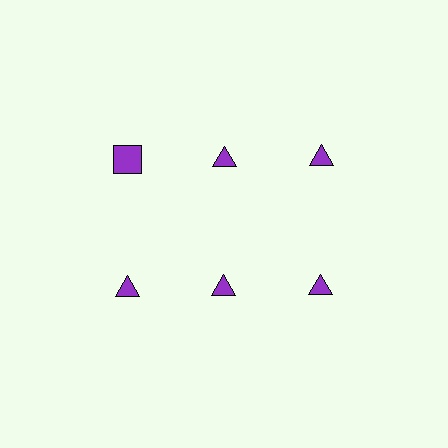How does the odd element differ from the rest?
It has a different shape: square instead of triangle.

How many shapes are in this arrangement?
There are 6 shapes arranged in a grid pattern.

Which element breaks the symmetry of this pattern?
The purple square in the top row, leftmost column breaks the symmetry. All other shapes are purple triangles.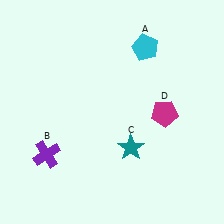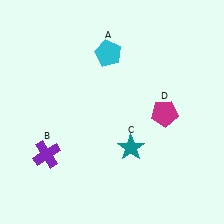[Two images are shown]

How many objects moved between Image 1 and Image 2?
1 object moved between the two images.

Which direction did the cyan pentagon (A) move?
The cyan pentagon (A) moved left.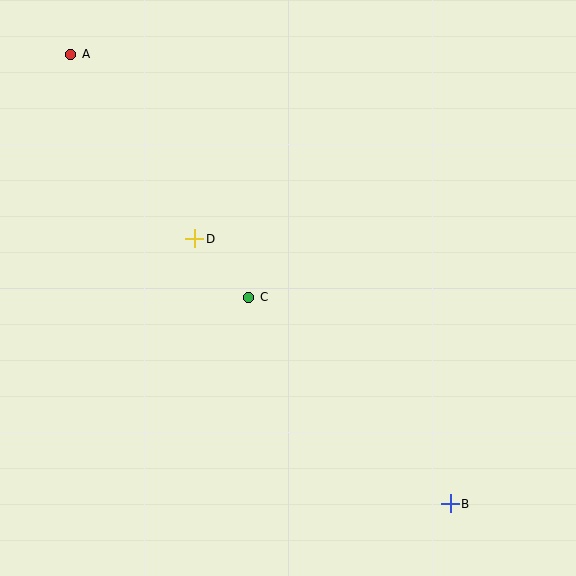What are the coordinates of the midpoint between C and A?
The midpoint between C and A is at (160, 176).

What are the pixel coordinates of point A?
Point A is at (71, 54).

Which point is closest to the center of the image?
Point C at (249, 297) is closest to the center.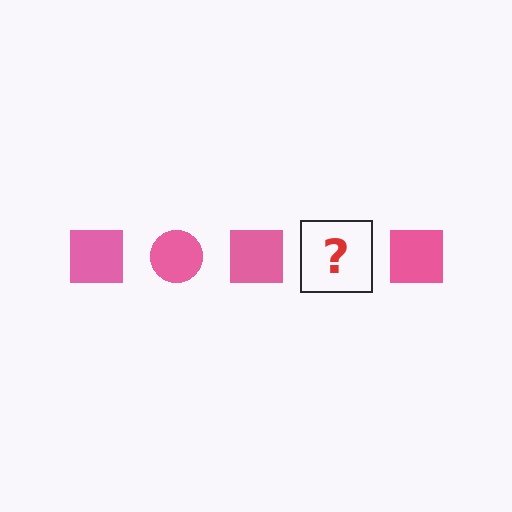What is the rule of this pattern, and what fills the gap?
The rule is that the pattern cycles through square, circle shapes in pink. The gap should be filled with a pink circle.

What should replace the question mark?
The question mark should be replaced with a pink circle.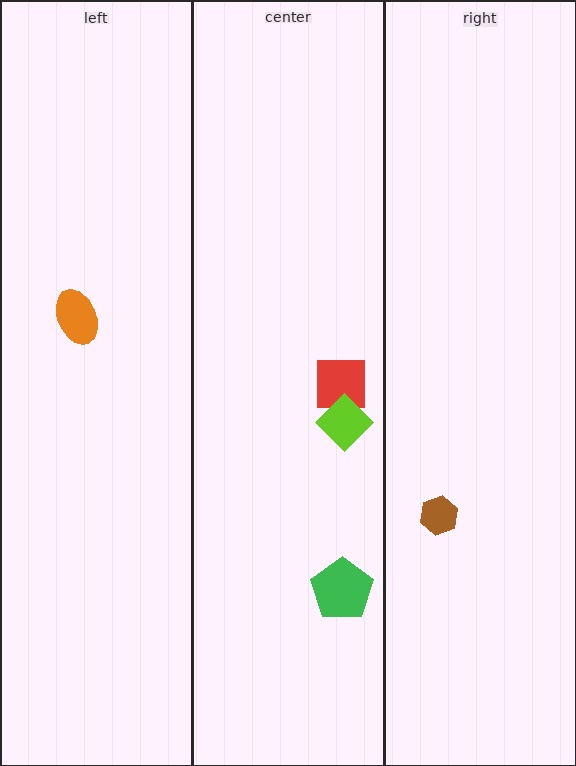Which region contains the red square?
The center region.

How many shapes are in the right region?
1.